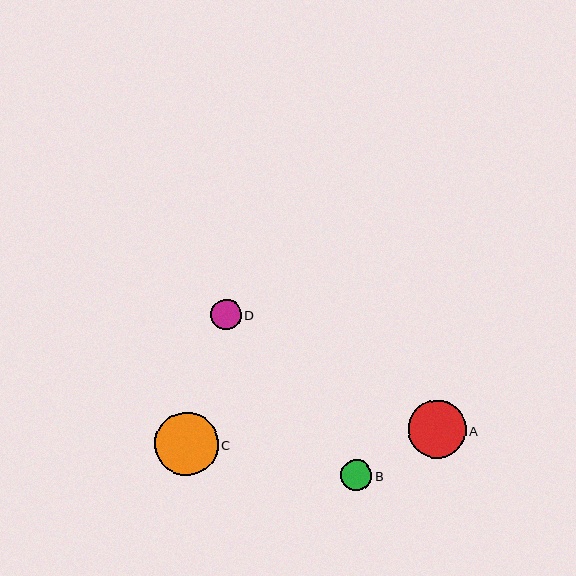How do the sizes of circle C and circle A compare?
Circle C and circle A are approximately the same size.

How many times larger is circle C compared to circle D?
Circle C is approximately 2.1 times the size of circle D.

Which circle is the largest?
Circle C is the largest with a size of approximately 63 pixels.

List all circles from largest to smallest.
From largest to smallest: C, A, B, D.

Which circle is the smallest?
Circle D is the smallest with a size of approximately 30 pixels.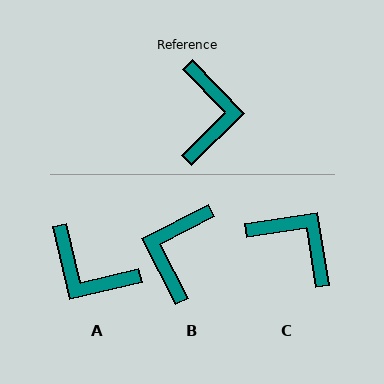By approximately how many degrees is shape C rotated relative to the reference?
Approximately 54 degrees counter-clockwise.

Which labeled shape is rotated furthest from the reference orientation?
B, about 163 degrees away.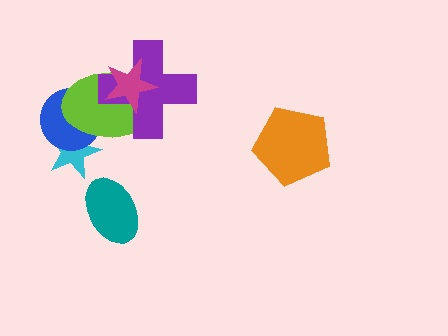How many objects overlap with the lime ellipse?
4 objects overlap with the lime ellipse.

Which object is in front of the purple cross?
The magenta star is in front of the purple cross.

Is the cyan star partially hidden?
Yes, it is partially covered by another shape.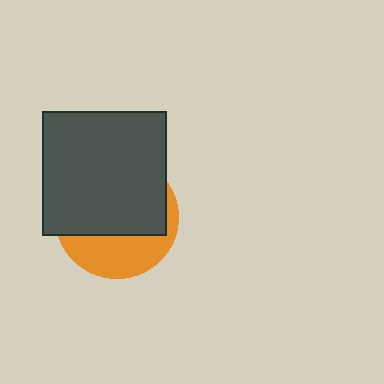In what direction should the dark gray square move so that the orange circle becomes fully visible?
The dark gray square should move up. That is the shortest direction to clear the overlap and leave the orange circle fully visible.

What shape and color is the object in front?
The object in front is a dark gray square.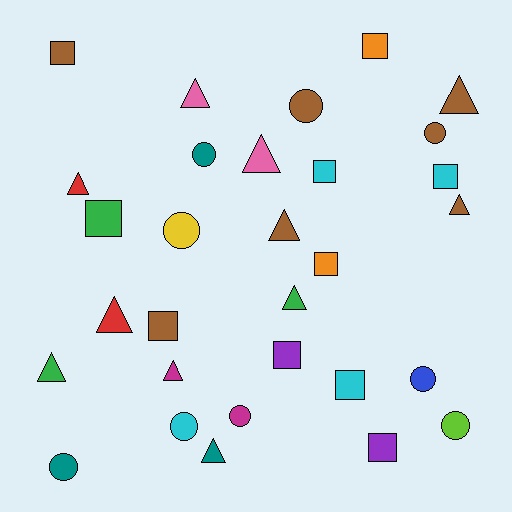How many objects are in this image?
There are 30 objects.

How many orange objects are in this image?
There are 2 orange objects.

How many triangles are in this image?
There are 11 triangles.